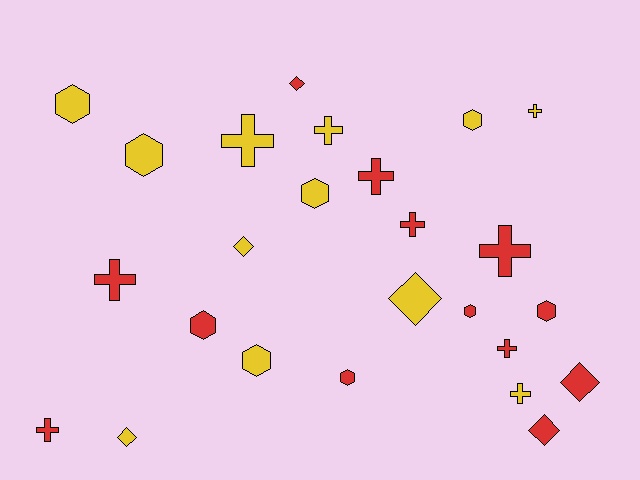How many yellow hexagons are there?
There are 5 yellow hexagons.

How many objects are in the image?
There are 25 objects.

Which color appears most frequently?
Red, with 13 objects.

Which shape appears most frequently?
Cross, with 10 objects.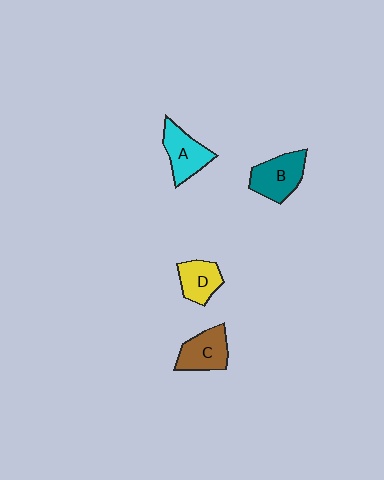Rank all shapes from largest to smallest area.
From largest to smallest: B (teal), A (cyan), C (brown), D (yellow).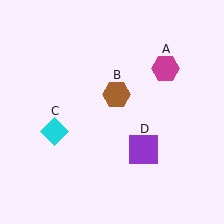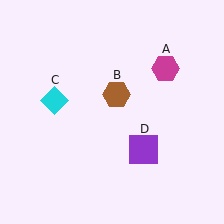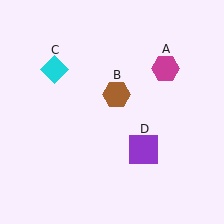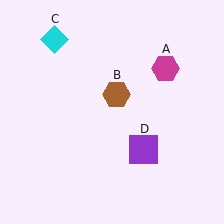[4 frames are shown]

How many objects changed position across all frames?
1 object changed position: cyan diamond (object C).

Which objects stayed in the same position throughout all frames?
Magenta hexagon (object A) and brown hexagon (object B) and purple square (object D) remained stationary.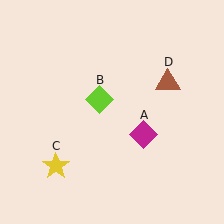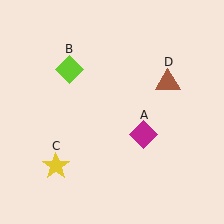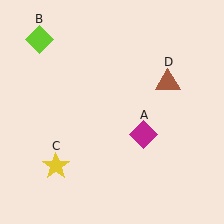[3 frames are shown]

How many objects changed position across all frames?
1 object changed position: lime diamond (object B).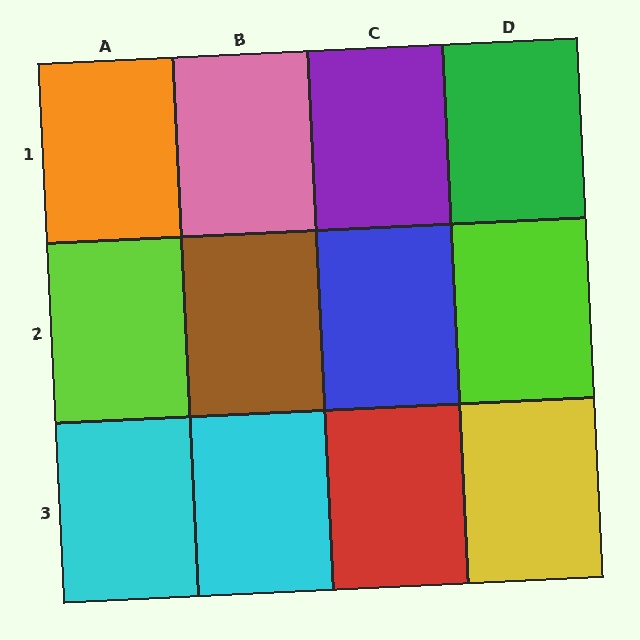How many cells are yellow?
1 cell is yellow.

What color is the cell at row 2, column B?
Brown.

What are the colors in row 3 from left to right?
Cyan, cyan, red, yellow.